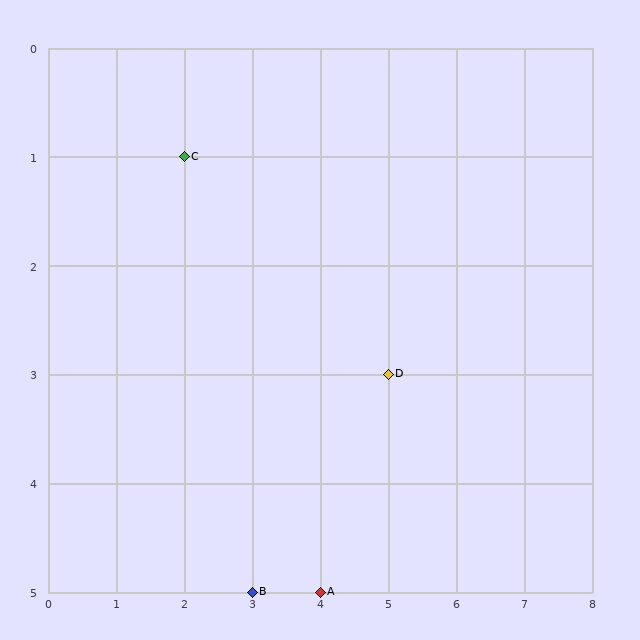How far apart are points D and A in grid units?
Points D and A are 1 column and 2 rows apart (about 2.2 grid units diagonally).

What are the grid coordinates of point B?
Point B is at grid coordinates (3, 5).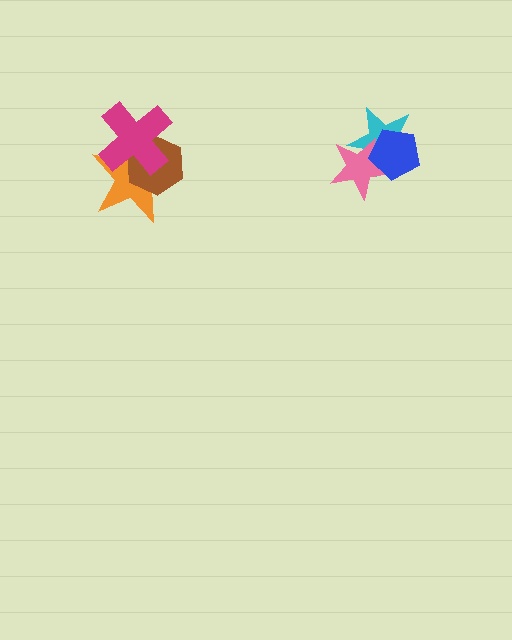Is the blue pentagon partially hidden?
No, no other shape covers it.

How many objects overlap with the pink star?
2 objects overlap with the pink star.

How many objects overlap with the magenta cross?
2 objects overlap with the magenta cross.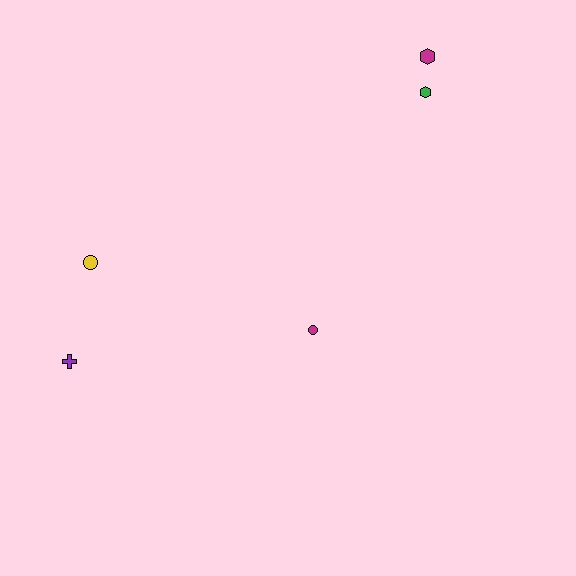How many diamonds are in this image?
There are no diamonds.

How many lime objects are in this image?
There are no lime objects.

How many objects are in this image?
There are 5 objects.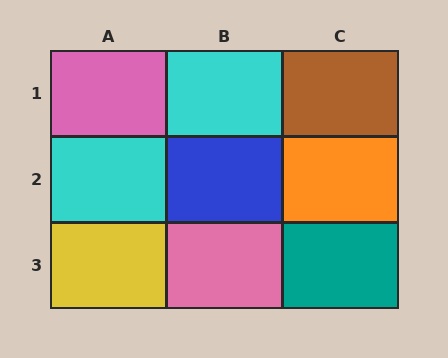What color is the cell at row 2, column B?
Blue.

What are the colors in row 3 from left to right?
Yellow, pink, teal.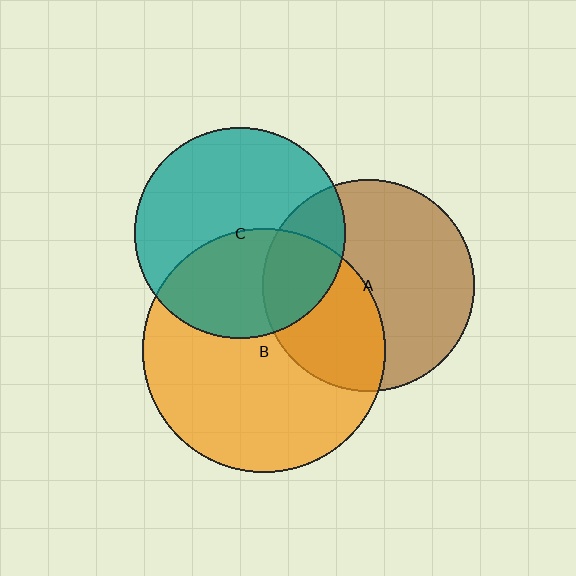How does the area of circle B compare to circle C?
Approximately 1.3 times.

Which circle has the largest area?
Circle B (orange).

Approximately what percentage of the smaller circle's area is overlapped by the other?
Approximately 25%.